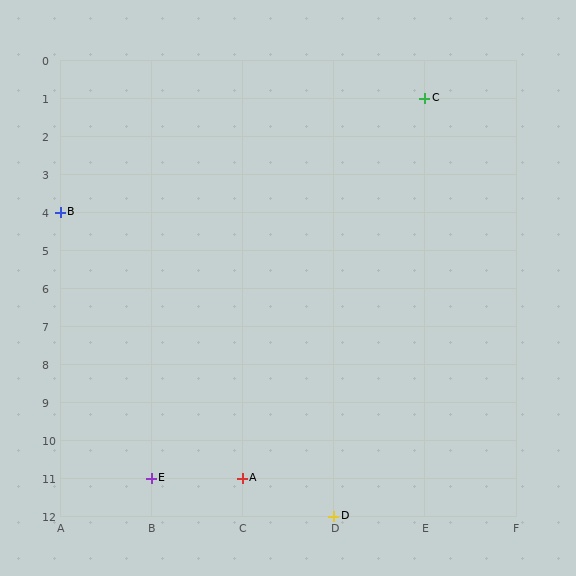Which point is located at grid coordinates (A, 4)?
Point B is at (A, 4).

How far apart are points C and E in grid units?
Points C and E are 3 columns and 10 rows apart (about 10.4 grid units diagonally).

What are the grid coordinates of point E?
Point E is at grid coordinates (B, 11).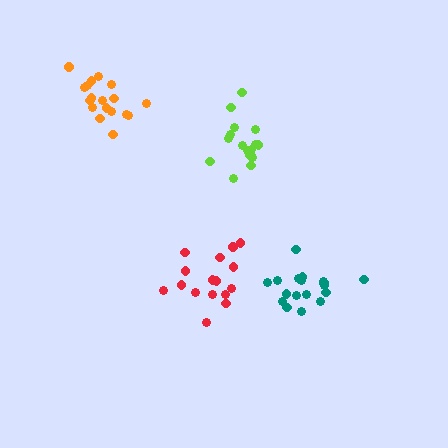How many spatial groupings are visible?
There are 4 spatial groupings.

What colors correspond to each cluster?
The clusters are colored: red, lime, orange, teal.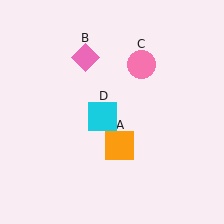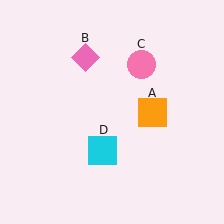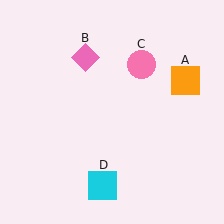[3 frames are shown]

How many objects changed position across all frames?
2 objects changed position: orange square (object A), cyan square (object D).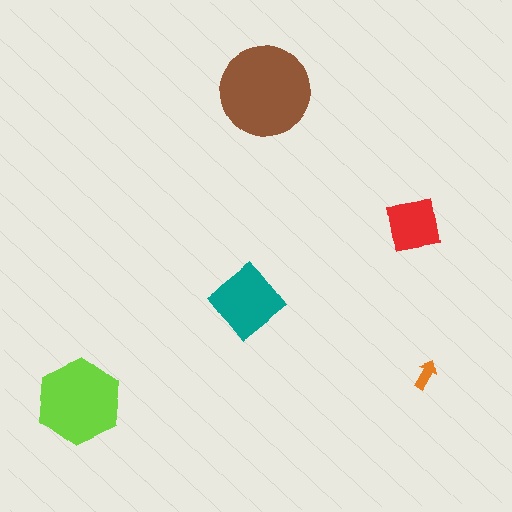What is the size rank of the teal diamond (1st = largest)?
3rd.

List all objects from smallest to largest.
The orange arrow, the red square, the teal diamond, the lime hexagon, the brown circle.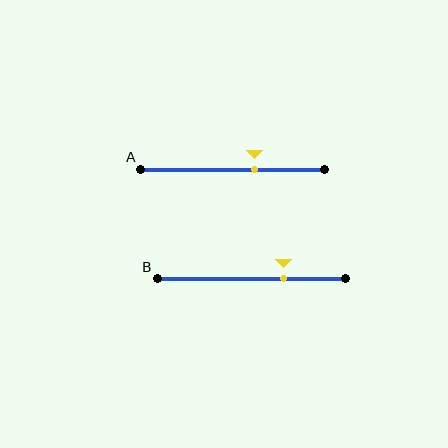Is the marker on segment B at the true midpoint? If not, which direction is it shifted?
No, the marker on segment B is shifted to the right by about 17% of the segment length.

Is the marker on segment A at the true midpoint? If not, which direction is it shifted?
No, the marker on segment A is shifted to the right by about 12% of the segment length.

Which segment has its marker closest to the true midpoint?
Segment A has its marker closest to the true midpoint.